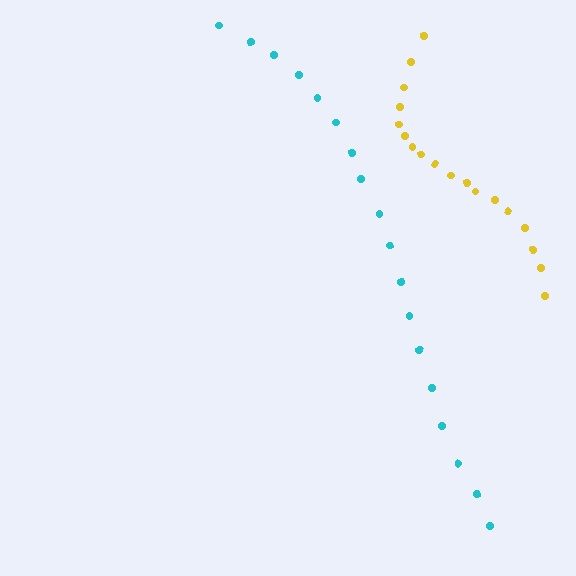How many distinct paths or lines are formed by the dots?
There are 2 distinct paths.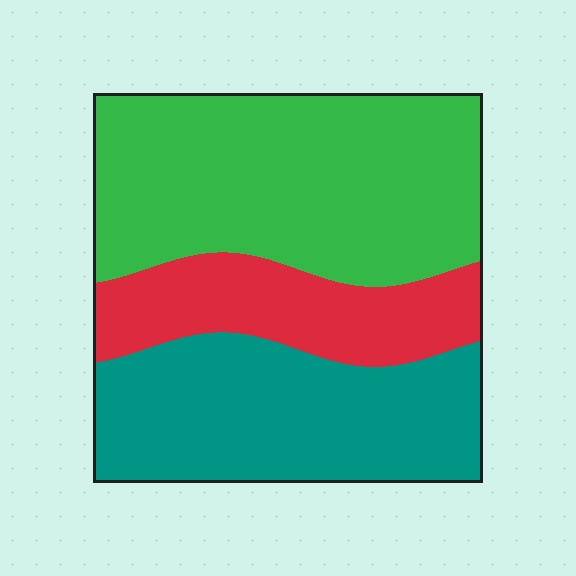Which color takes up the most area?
Green, at roughly 45%.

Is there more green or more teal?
Green.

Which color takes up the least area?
Red, at roughly 20%.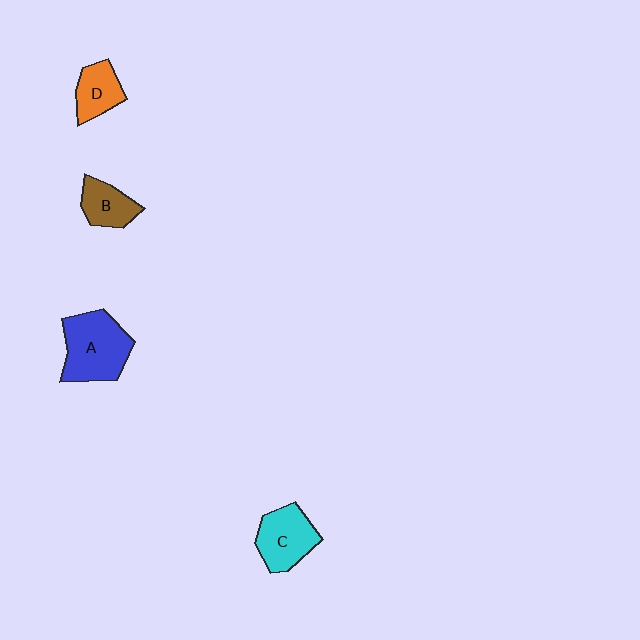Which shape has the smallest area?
Shape B (brown).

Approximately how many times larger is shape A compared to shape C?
Approximately 1.3 times.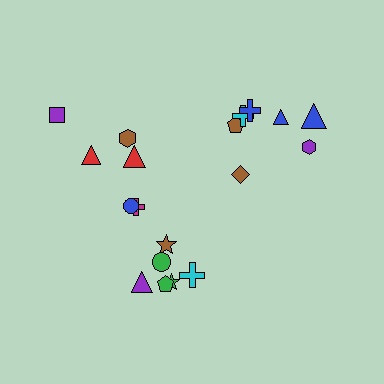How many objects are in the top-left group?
There are 4 objects.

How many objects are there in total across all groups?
There are 19 objects.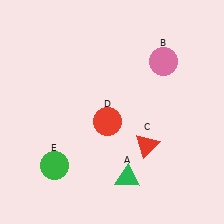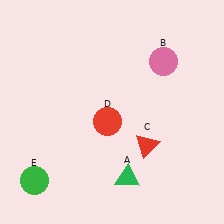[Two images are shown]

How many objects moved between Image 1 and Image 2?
1 object moved between the two images.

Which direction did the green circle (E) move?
The green circle (E) moved left.